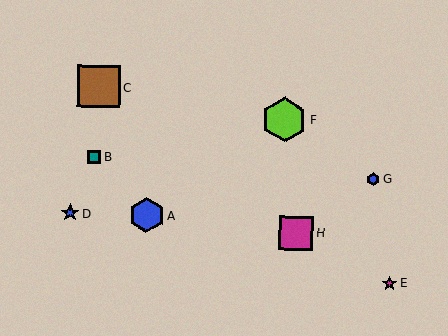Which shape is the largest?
The lime hexagon (labeled F) is the largest.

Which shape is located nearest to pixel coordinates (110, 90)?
The brown square (labeled C) at (99, 87) is nearest to that location.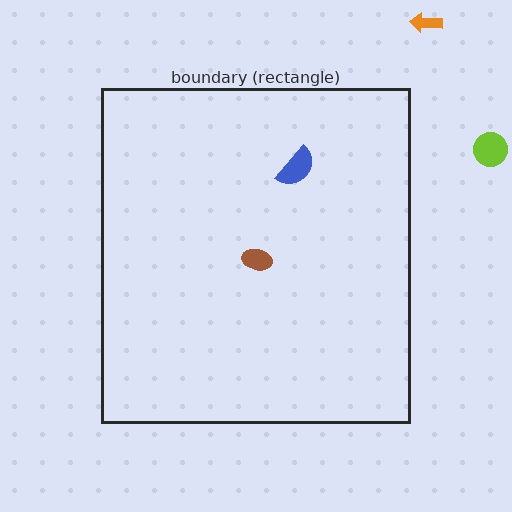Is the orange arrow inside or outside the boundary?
Outside.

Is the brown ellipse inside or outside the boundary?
Inside.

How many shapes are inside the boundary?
2 inside, 2 outside.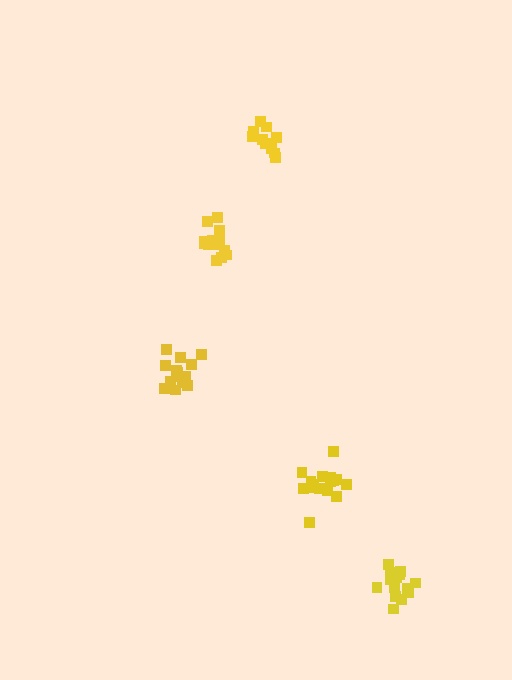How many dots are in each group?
Group 1: 17 dots, Group 2: 17 dots, Group 3: 13 dots, Group 4: 11 dots, Group 5: 14 dots (72 total).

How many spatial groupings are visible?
There are 5 spatial groupings.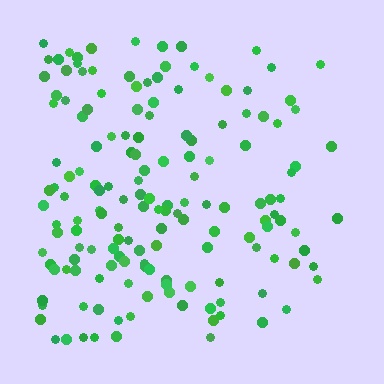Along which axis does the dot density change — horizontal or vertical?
Horizontal.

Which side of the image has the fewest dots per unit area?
The right.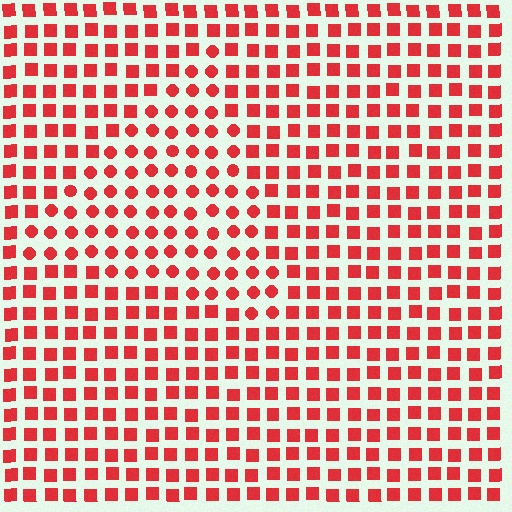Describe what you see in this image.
The image is filled with small red elements arranged in a uniform grid. A triangle-shaped region contains circles, while the surrounding area contains squares. The boundary is defined purely by the change in element shape.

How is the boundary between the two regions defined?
The boundary is defined by a change in element shape: circles inside vs. squares outside. All elements share the same color and spacing.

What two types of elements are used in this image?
The image uses circles inside the triangle region and squares outside it.